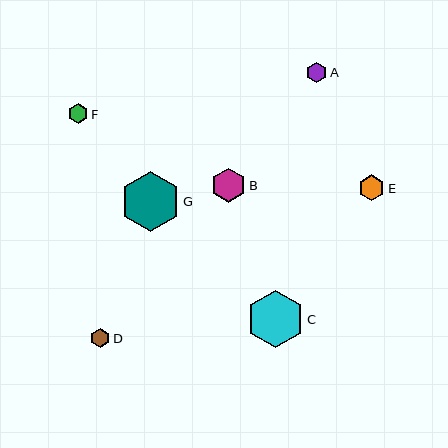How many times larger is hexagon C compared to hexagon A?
Hexagon C is approximately 2.8 times the size of hexagon A.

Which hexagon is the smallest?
Hexagon D is the smallest with a size of approximately 19 pixels.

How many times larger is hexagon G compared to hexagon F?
Hexagon G is approximately 3.0 times the size of hexagon F.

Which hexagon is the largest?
Hexagon G is the largest with a size of approximately 59 pixels.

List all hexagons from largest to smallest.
From largest to smallest: G, C, B, E, A, F, D.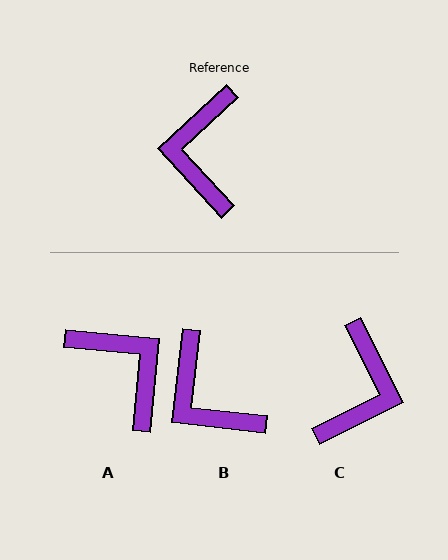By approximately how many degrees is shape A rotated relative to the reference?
Approximately 138 degrees clockwise.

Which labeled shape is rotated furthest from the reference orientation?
C, about 164 degrees away.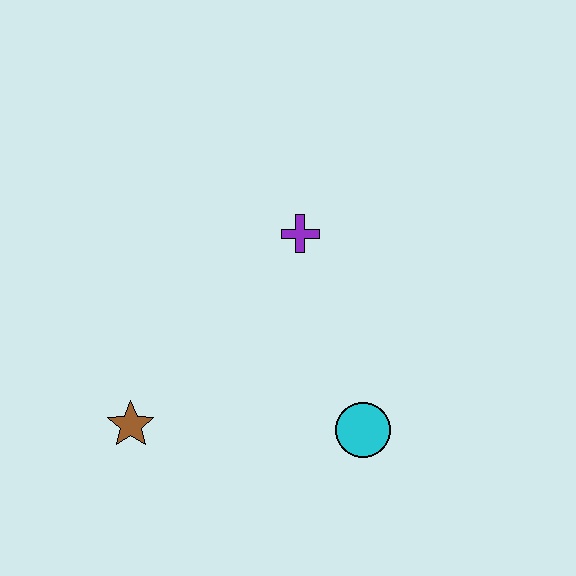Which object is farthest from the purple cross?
The brown star is farthest from the purple cross.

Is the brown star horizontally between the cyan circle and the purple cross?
No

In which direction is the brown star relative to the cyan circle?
The brown star is to the left of the cyan circle.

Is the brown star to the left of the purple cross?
Yes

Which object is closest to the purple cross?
The cyan circle is closest to the purple cross.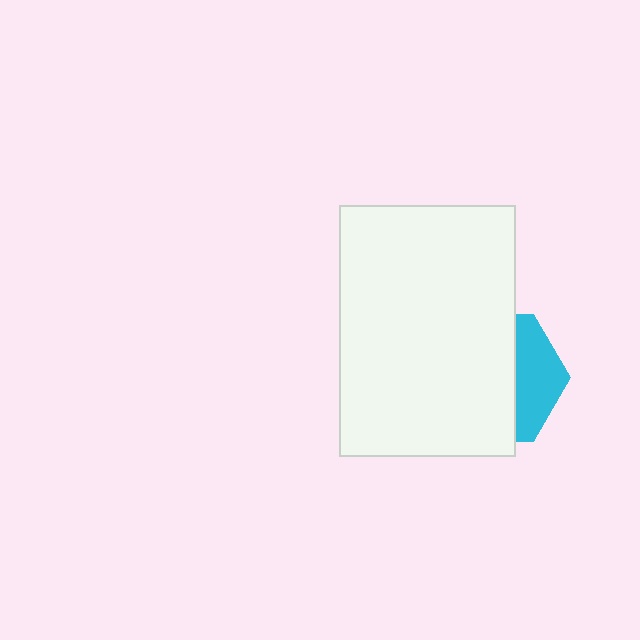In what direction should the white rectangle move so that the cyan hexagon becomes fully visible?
The white rectangle should move left. That is the shortest direction to clear the overlap and leave the cyan hexagon fully visible.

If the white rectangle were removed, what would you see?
You would see the complete cyan hexagon.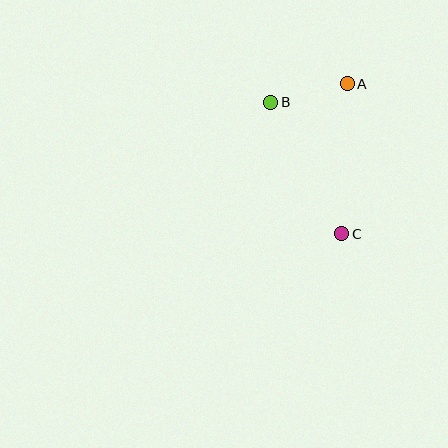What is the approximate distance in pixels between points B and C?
The distance between B and C is approximately 149 pixels.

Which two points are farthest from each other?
Points A and C are farthest from each other.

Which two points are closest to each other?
Points A and B are closest to each other.